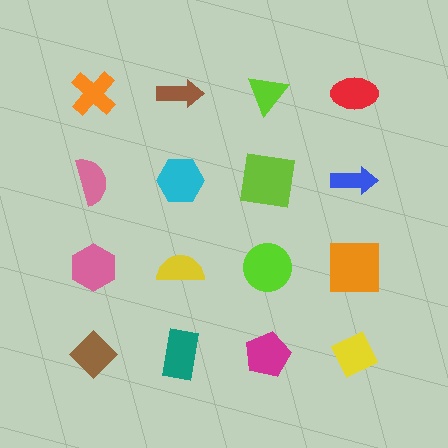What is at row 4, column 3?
A magenta pentagon.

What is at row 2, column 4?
A blue arrow.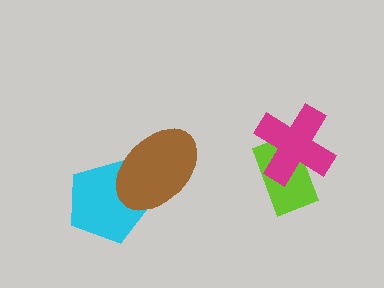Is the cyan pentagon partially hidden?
Yes, it is partially covered by another shape.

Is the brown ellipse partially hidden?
No, no other shape covers it.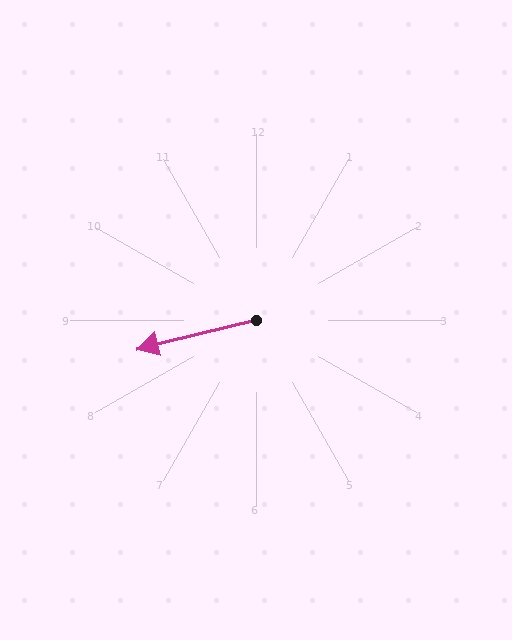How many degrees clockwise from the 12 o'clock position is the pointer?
Approximately 256 degrees.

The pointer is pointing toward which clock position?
Roughly 9 o'clock.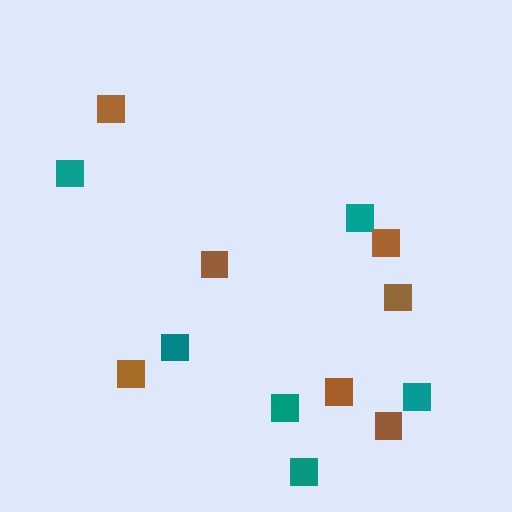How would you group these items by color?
There are 2 groups: one group of teal squares (6) and one group of brown squares (7).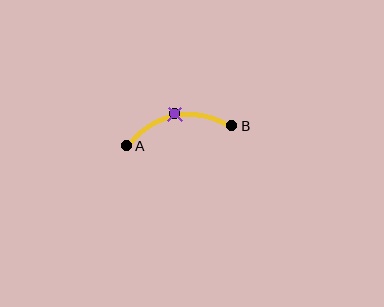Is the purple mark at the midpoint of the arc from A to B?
Yes. The purple mark lies on the arc at equal arc-length from both A and B — it is the arc midpoint.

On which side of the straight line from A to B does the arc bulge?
The arc bulges above the straight line connecting A and B.